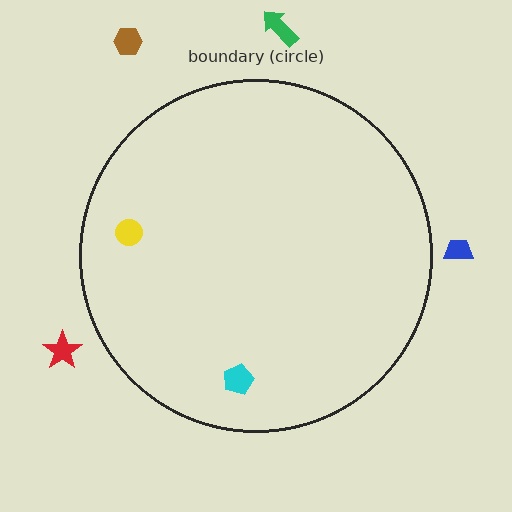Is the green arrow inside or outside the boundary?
Outside.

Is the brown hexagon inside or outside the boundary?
Outside.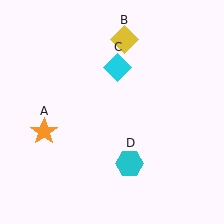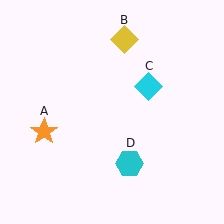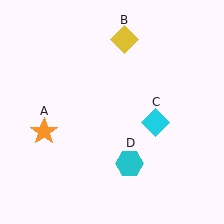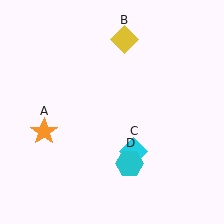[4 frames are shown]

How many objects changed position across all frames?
1 object changed position: cyan diamond (object C).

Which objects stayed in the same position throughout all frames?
Orange star (object A) and yellow diamond (object B) and cyan hexagon (object D) remained stationary.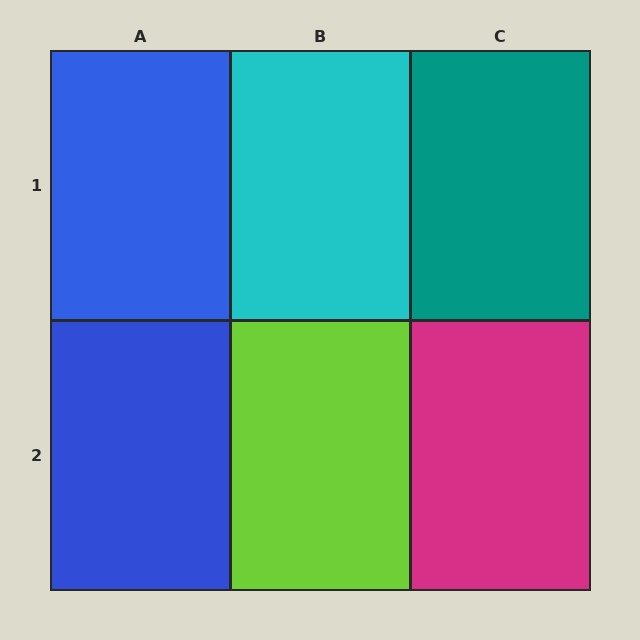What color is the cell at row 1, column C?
Teal.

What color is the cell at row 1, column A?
Blue.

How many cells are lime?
1 cell is lime.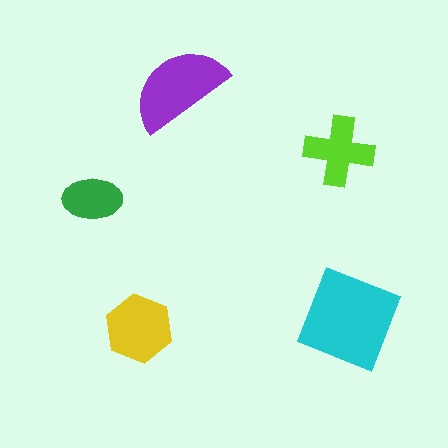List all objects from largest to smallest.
The cyan diamond, the purple semicircle, the yellow hexagon, the lime cross, the green ellipse.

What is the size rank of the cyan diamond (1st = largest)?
1st.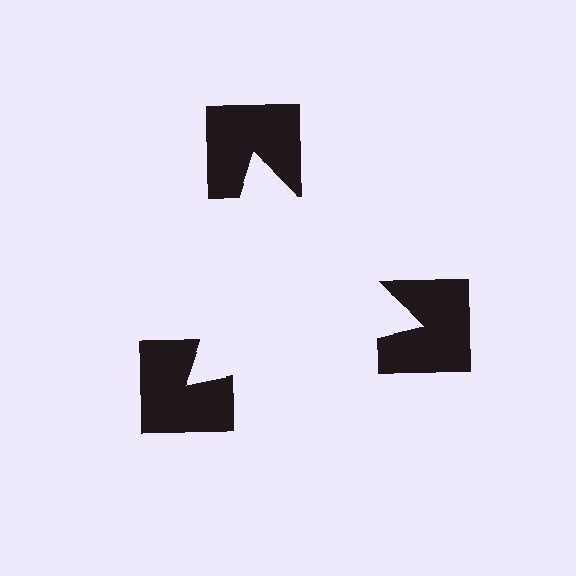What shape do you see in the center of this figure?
An illusory triangle — its edges are inferred from the aligned wedge cuts in the notched squares, not physically drawn.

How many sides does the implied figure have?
3 sides.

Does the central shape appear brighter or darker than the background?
It typically appears slightly brighter than the background, even though no actual brightness change is drawn.